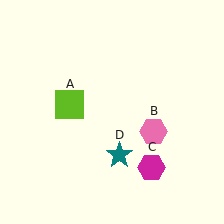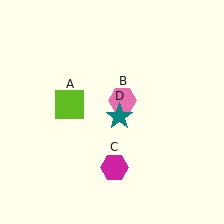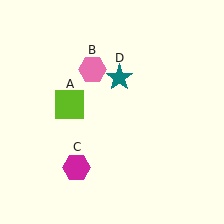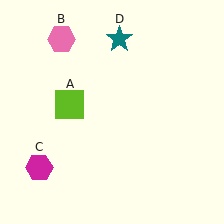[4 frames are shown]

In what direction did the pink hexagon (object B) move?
The pink hexagon (object B) moved up and to the left.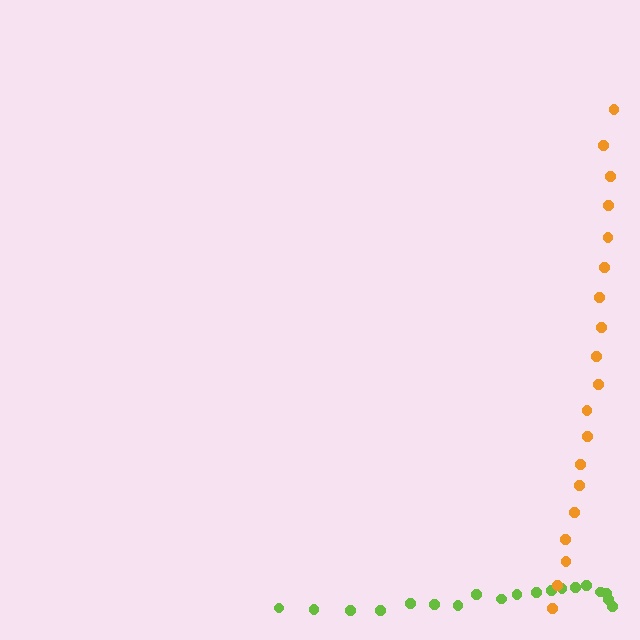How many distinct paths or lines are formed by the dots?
There are 2 distinct paths.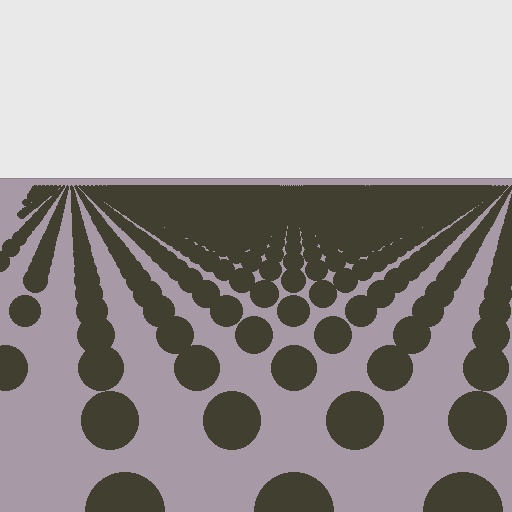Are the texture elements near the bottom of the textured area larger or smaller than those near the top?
Larger. Near the bottom, elements are closer to the viewer and appear at a bigger on-screen size.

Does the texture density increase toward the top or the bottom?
Density increases toward the top.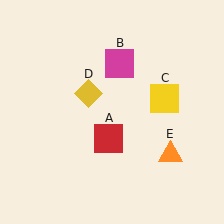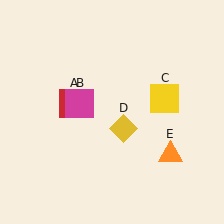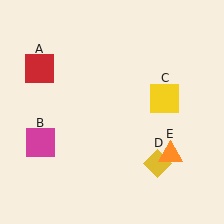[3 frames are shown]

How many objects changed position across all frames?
3 objects changed position: red square (object A), magenta square (object B), yellow diamond (object D).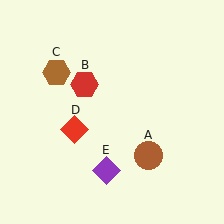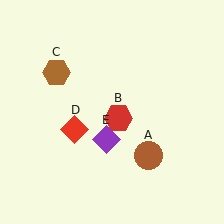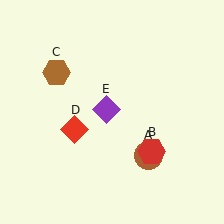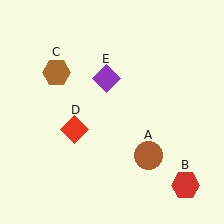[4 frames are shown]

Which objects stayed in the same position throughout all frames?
Brown circle (object A) and brown hexagon (object C) and red diamond (object D) remained stationary.